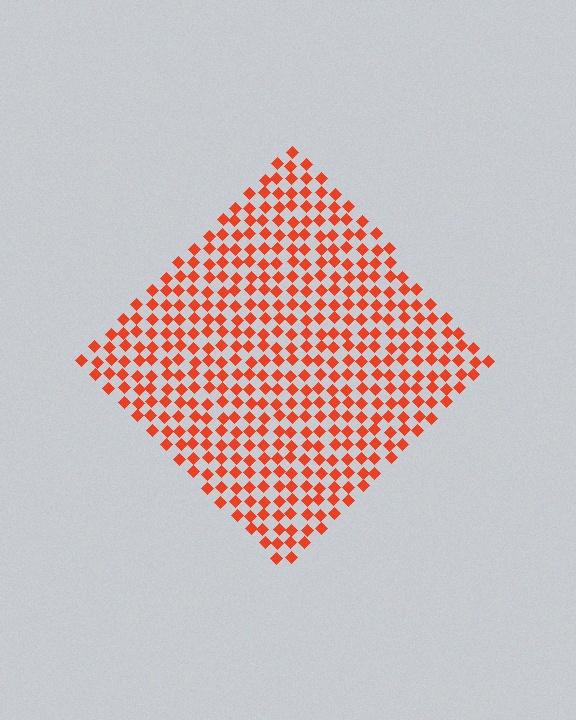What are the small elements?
The small elements are diamonds.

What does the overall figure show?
The overall figure shows a diamond.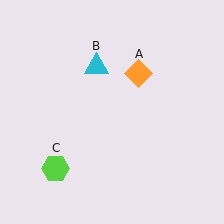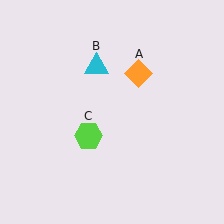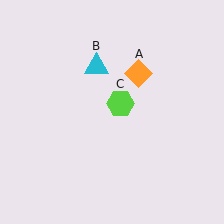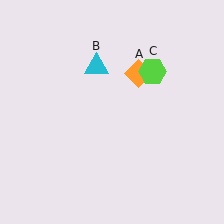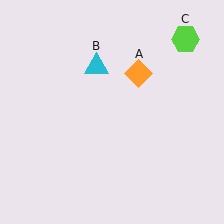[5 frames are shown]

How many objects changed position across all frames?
1 object changed position: lime hexagon (object C).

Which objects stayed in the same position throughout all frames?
Orange diamond (object A) and cyan triangle (object B) remained stationary.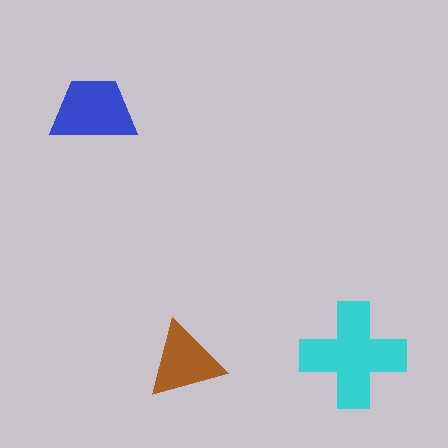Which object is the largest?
The cyan cross.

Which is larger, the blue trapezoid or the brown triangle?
The blue trapezoid.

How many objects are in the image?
There are 3 objects in the image.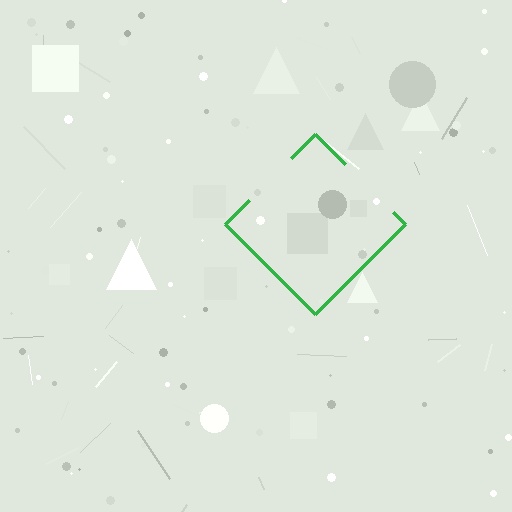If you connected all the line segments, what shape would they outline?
They would outline a diamond.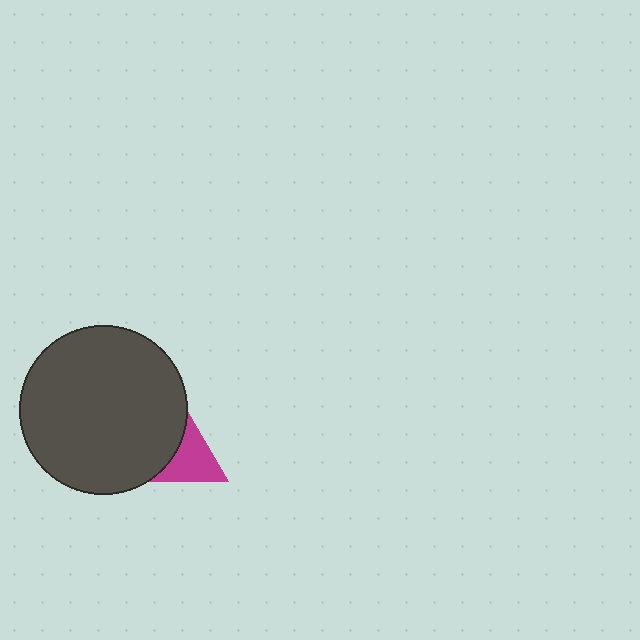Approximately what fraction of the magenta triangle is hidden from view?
Roughly 43% of the magenta triangle is hidden behind the dark gray circle.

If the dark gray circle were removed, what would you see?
You would see the complete magenta triangle.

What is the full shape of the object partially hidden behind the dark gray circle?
The partially hidden object is a magenta triangle.